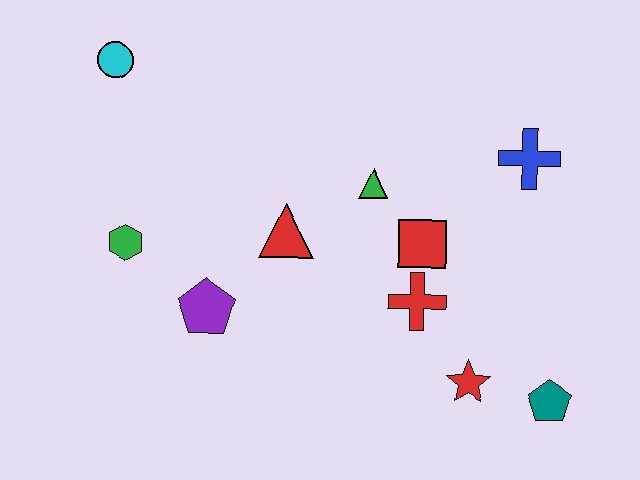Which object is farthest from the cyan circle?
The teal pentagon is farthest from the cyan circle.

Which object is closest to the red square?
The red cross is closest to the red square.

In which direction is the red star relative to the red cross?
The red star is below the red cross.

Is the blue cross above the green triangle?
Yes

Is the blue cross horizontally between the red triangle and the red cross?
No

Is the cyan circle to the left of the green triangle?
Yes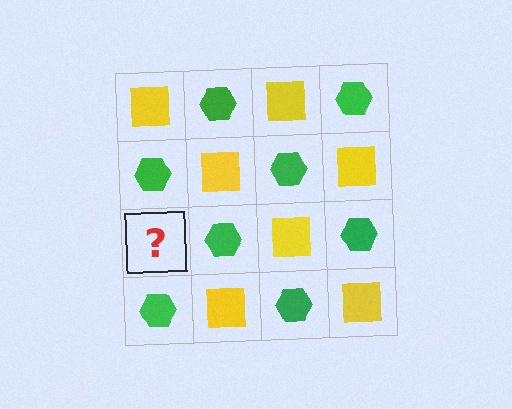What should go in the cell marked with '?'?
The missing cell should contain a yellow square.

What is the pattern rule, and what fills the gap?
The rule is that it alternates yellow square and green hexagon in a checkerboard pattern. The gap should be filled with a yellow square.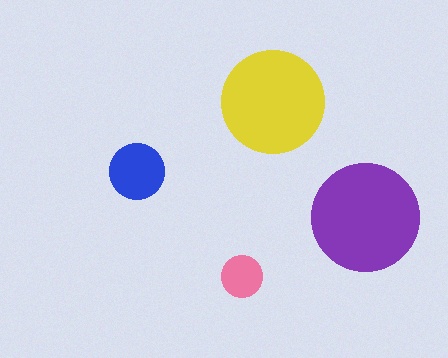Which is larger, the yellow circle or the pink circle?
The yellow one.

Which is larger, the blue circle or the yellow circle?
The yellow one.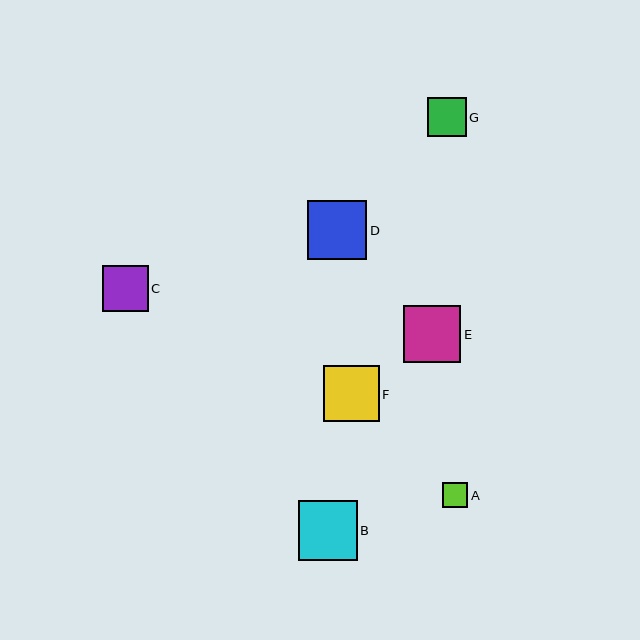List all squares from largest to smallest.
From largest to smallest: B, D, E, F, C, G, A.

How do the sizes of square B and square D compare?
Square B and square D are approximately the same size.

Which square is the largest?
Square B is the largest with a size of approximately 59 pixels.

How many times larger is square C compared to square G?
Square C is approximately 1.2 times the size of square G.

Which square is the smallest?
Square A is the smallest with a size of approximately 25 pixels.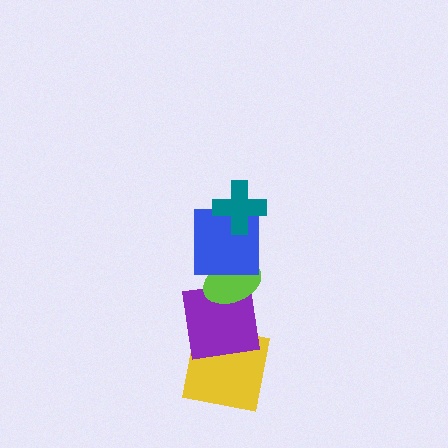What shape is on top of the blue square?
The teal cross is on top of the blue square.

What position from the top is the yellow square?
The yellow square is 5th from the top.